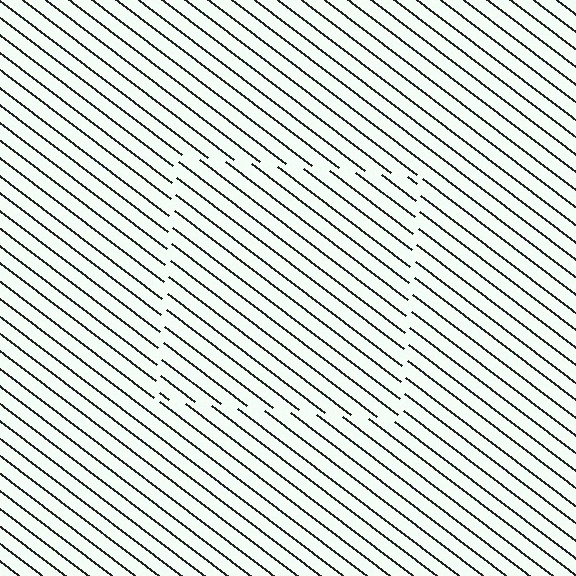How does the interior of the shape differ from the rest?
The interior of the shape contains the same grating, shifted by half a period — the contour is defined by the phase discontinuity where line-ends from the inner and outer gratings abut.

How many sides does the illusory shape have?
4 sides — the line-ends trace a square.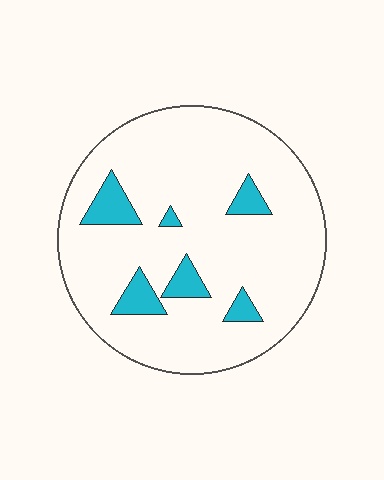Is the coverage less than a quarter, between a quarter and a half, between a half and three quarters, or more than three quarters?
Less than a quarter.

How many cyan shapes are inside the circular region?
6.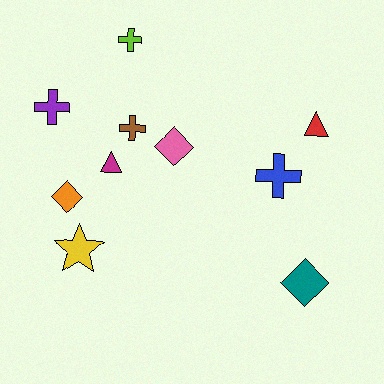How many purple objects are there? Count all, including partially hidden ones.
There is 1 purple object.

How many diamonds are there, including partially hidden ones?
There are 3 diamonds.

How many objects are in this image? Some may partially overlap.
There are 10 objects.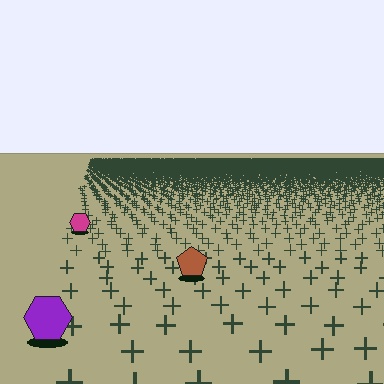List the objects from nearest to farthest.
From nearest to farthest: the purple hexagon, the brown pentagon, the magenta hexagon.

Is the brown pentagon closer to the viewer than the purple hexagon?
No. The purple hexagon is closer — you can tell from the texture gradient: the ground texture is coarser near it.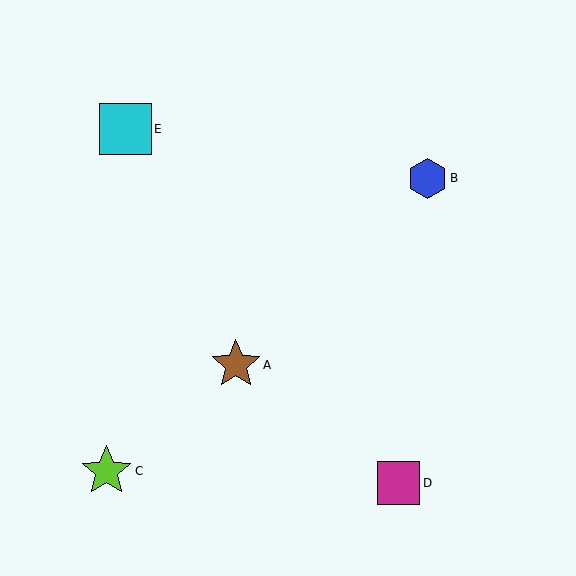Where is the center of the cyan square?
The center of the cyan square is at (126, 129).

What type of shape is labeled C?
Shape C is a lime star.